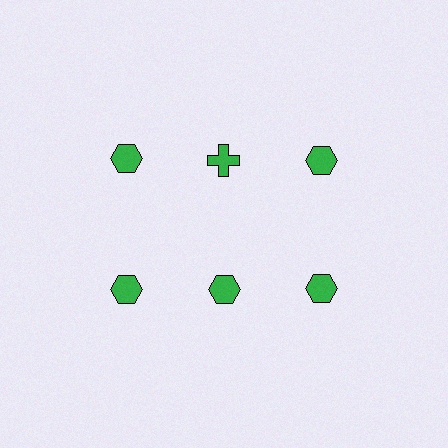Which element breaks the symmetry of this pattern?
The green cross in the top row, second from left column breaks the symmetry. All other shapes are green hexagons.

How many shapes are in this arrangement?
There are 6 shapes arranged in a grid pattern.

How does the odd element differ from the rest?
It has a different shape: cross instead of hexagon.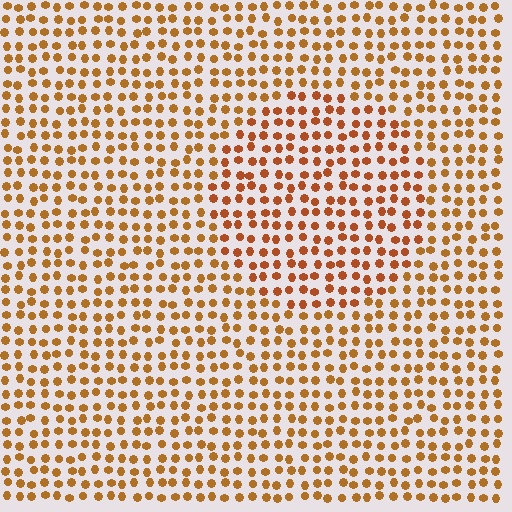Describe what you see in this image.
The image is filled with small brown elements in a uniform arrangement. A circle-shaped region is visible where the elements are tinted to a slightly different hue, forming a subtle color boundary.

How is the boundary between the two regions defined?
The boundary is defined purely by a slight shift in hue (about 16 degrees). Spacing, size, and orientation are identical on both sides.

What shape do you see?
I see a circle.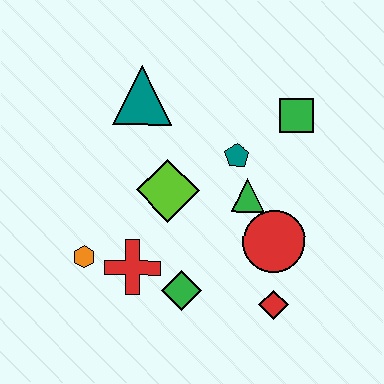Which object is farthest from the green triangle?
The orange hexagon is farthest from the green triangle.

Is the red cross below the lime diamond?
Yes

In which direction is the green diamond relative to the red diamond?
The green diamond is to the left of the red diamond.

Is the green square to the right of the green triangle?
Yes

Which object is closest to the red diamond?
The red circle is closest to the red diamond.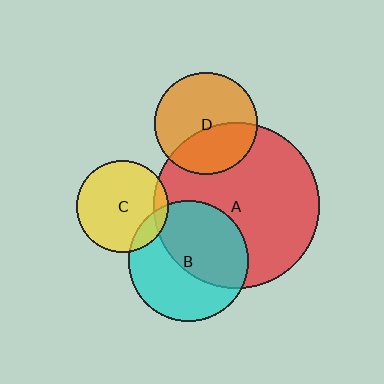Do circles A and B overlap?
Yes.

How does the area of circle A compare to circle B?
Approximately 1.9 times.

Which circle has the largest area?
Circle A (red).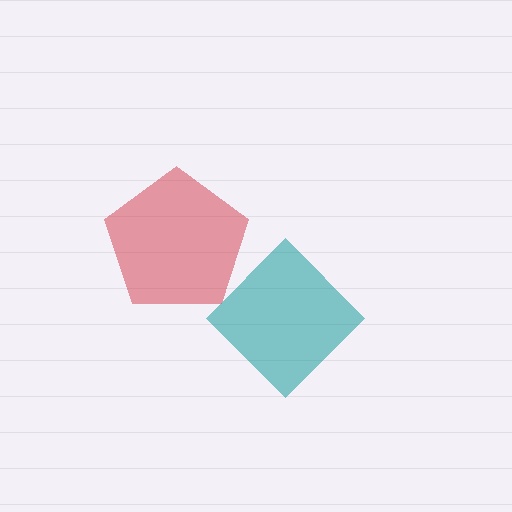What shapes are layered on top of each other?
The layered shapes are: a red pentagon, a teal diamond.